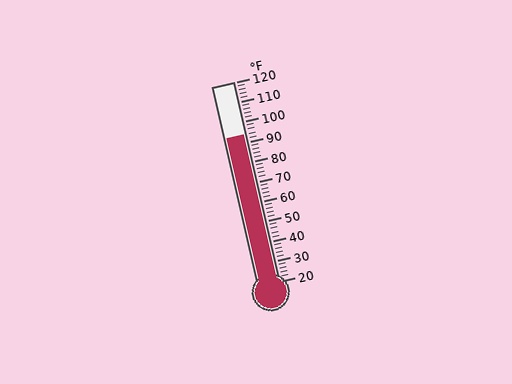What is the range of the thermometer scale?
The thermometer scale ranges from 20°F to 120°F.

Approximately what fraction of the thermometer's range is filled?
The thermometer is filled to approximately 75% of its range.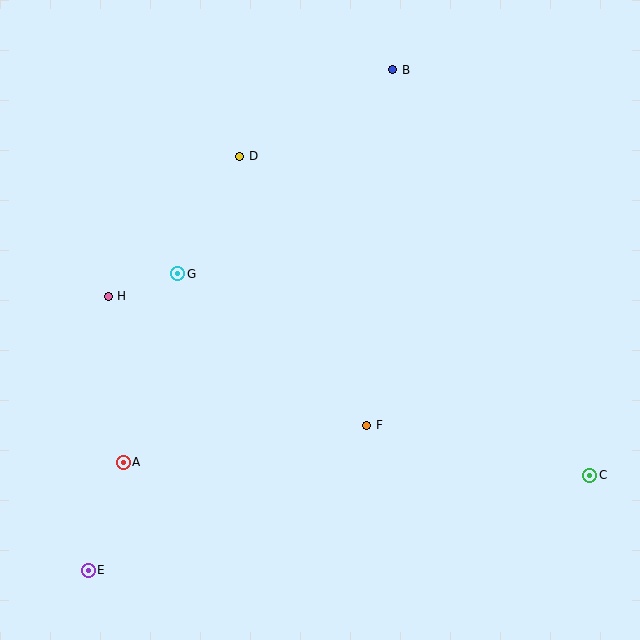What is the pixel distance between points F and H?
The distance between F and H is 289 pixels.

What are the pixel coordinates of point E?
Point E is at (88, 570).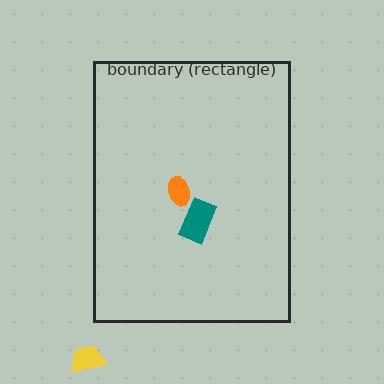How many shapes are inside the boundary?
2 inside, 1 outside.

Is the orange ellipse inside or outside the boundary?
Inside.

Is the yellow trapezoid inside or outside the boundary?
Outside.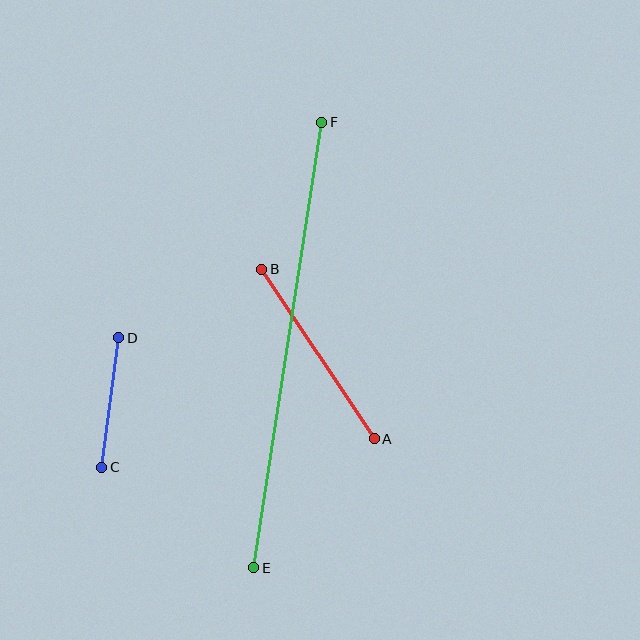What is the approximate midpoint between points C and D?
The midpoint is at approximately (110, 403) pixels.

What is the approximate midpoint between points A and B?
The midpoint is at approximately (318, 354) pixels.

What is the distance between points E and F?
The distance is approximately 451 pixels.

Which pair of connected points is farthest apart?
Points E and F are farthest apart.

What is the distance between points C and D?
The distance is approximately 131 pixels.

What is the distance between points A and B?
The distance is approximately 203 pixels.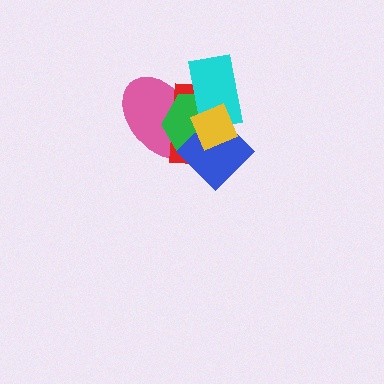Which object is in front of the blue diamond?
The yellow diamond is in front of the blue diamond.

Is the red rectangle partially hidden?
Yes, it is partially covered by another shape.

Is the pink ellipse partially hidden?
Yes, it is partially covered by another shape.